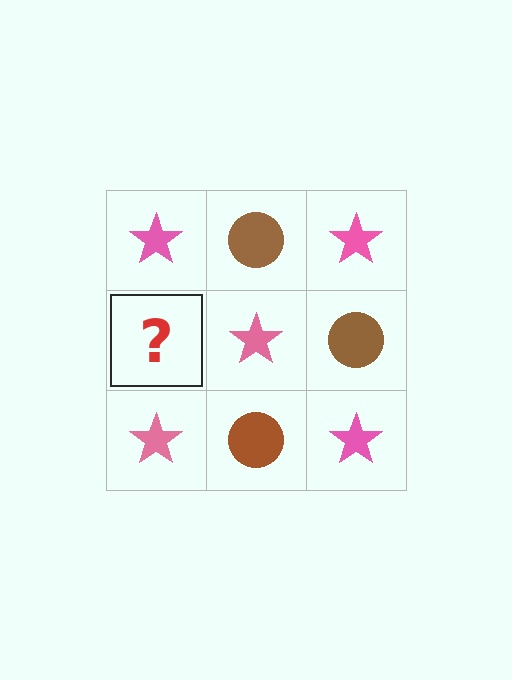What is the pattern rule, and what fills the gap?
The rule is that it alternates pink star and brown circle in a checkerboard pattern. The gap should be filled with a brown circle.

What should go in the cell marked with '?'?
The missing cell should contain a brown circle.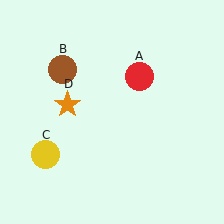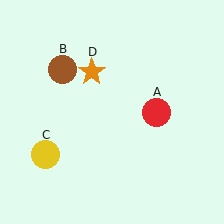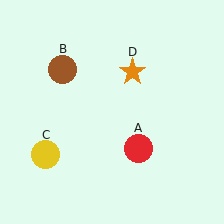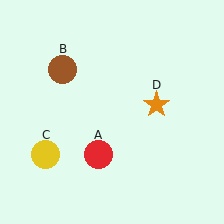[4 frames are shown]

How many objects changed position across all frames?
2 objects changed position: red circle (object A), orange star (object D).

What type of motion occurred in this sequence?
The red circle (object A), orange star (object D) rotated clockwise around the center of the scene.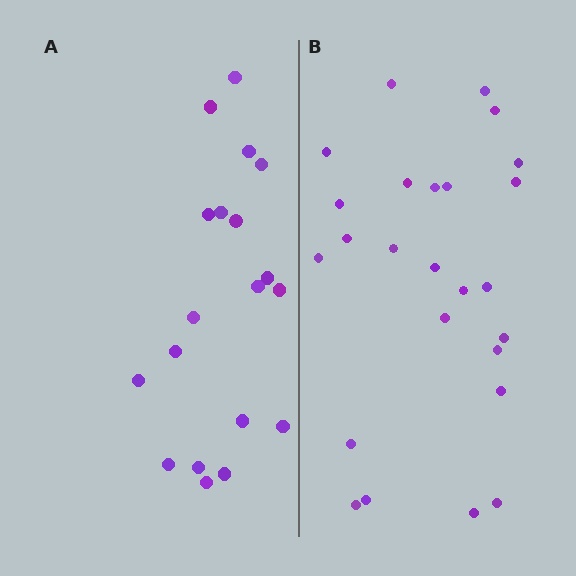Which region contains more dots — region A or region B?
Region B (the right region) has more dots.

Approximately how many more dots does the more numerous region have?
Region B has about 6 more dots than region A.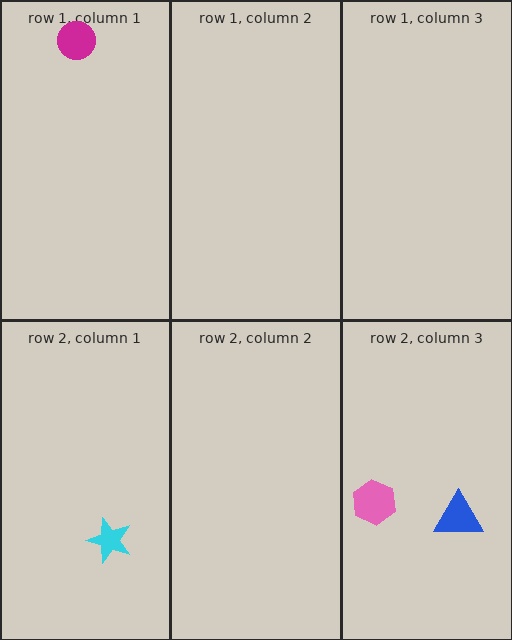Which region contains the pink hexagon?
The row 2, column 3 region.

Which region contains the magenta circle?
The row 1, column 1 region.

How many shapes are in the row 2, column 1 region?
1.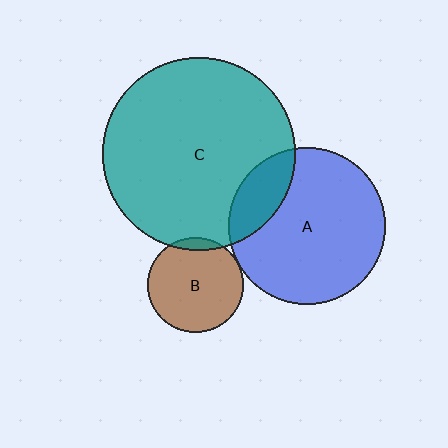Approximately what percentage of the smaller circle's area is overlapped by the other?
Approximately 5%.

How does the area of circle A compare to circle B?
Approximately 2.7 times.